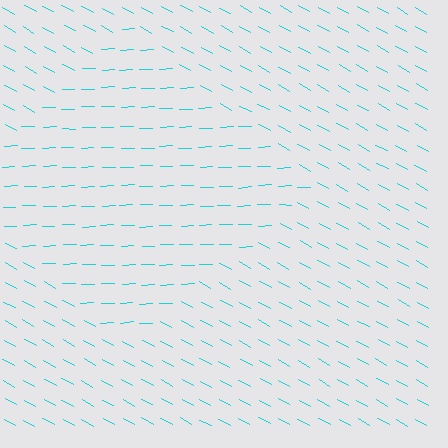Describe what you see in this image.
The image is filled with small cyan line segments. A diamond region in the image has lines oriented differently from the surrounding lines, creating a visible texture boundary.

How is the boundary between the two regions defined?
The boundary is defined purely by a change in line orientation (approximately 31 degrees difference). All lines are the same color and thickness.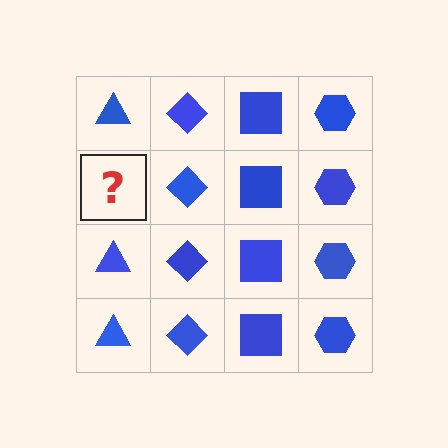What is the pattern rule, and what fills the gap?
The rule is that each column has a consistent shape. The gap should be filled with a blue triangle.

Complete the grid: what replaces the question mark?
The question mark should be replaced with a blue triangle.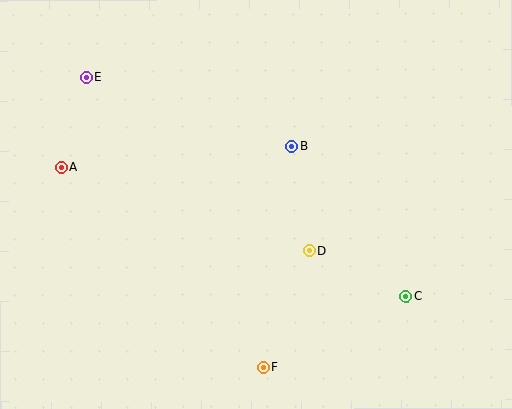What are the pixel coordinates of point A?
Point A is at (61, 167).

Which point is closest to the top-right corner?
Point B is closest to the top-right corner.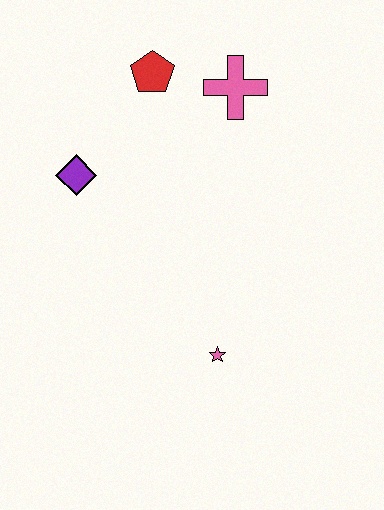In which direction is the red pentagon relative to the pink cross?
The red pentagon is to the left of the pink cross.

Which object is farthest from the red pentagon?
The pink star is farthest from the red pentagon.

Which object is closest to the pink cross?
The red pentagon is closest to the pink cross.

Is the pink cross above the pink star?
Yes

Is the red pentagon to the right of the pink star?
No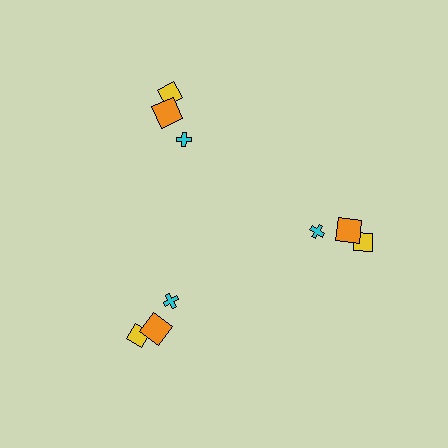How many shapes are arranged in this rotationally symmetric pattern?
There are 9 shapes, arranged in 3 groups of 3.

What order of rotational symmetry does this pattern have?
This pattern has 3-fold rotational symmetry.